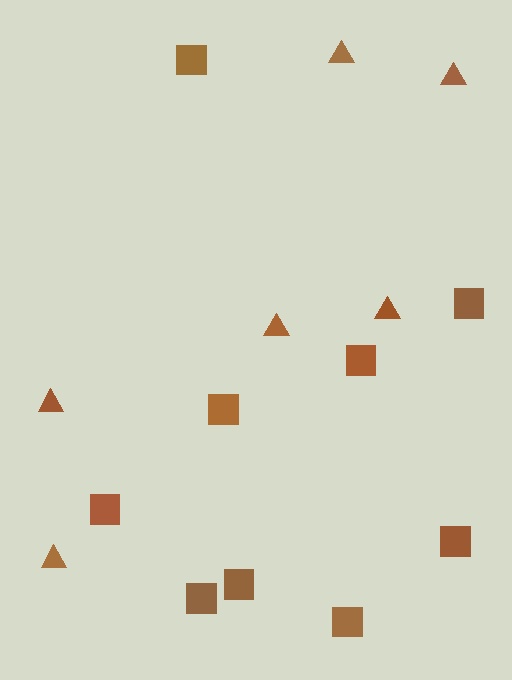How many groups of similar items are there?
There are 2 groups: one group of squares (9) and one group of triangles (6).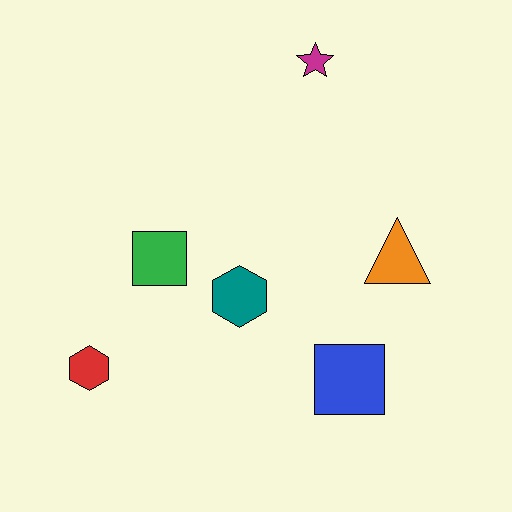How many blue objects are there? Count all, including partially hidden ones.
There is 1 blue object.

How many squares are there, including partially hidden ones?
There are 2 squares.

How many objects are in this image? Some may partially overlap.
There are 6 objects.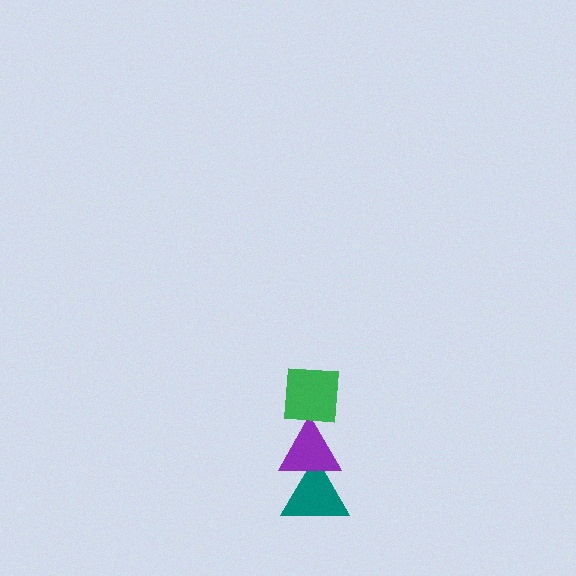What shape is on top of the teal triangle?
The purple triangle is on top of the teal triangle.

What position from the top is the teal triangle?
The teal triangle is 3rd from the top.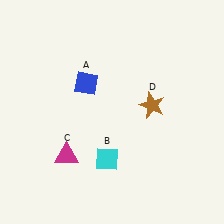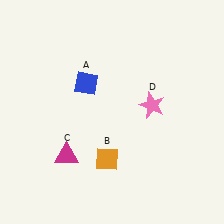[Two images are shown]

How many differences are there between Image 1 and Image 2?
There are 2 differences between the two images.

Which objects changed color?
B changed from cyan to orange. D changed from brown to pink.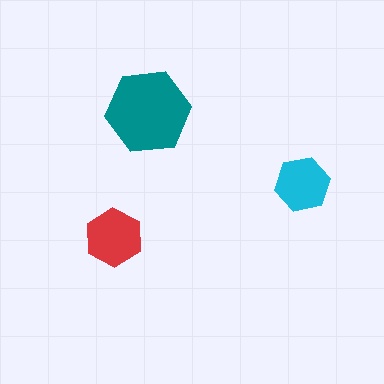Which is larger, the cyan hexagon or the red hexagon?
The red one.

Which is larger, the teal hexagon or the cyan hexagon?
The teal one.